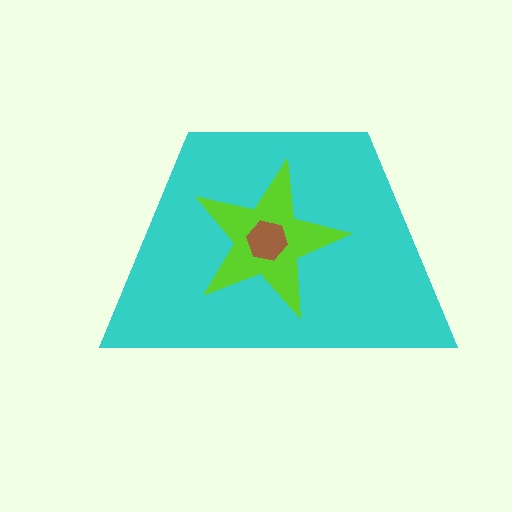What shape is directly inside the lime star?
The brown hexagon.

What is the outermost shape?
The cyan trapezoid.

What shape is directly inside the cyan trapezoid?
The lime star.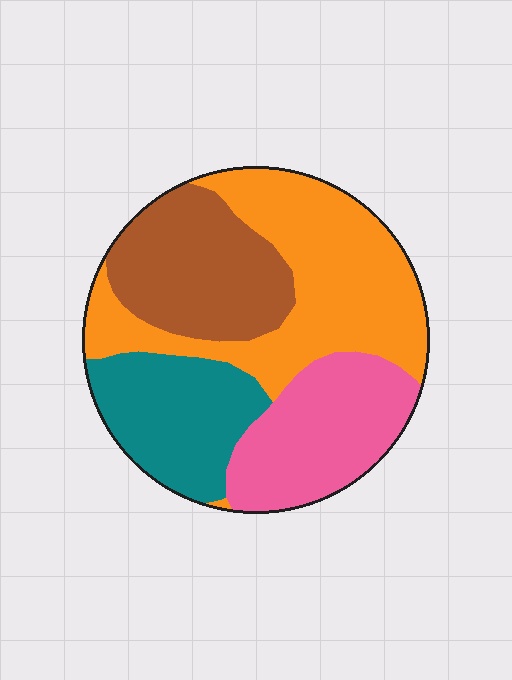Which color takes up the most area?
Orange, at roughly 35%.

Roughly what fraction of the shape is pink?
Pink covers about 20% of the shape.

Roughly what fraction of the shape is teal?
Teal takes up about one fifth (1/5) of the shape.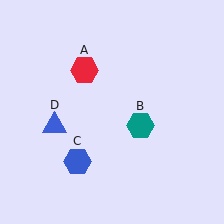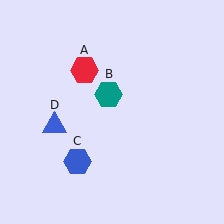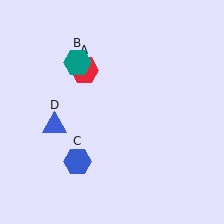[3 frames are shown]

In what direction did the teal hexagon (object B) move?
The teal hexagon (object B) moved up and to the left.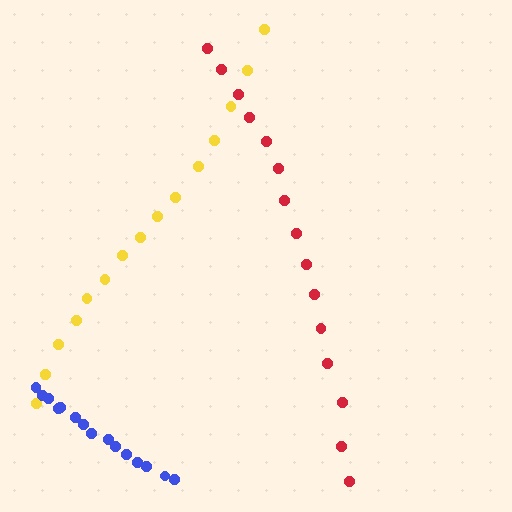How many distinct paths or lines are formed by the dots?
There are 3 distinct paths.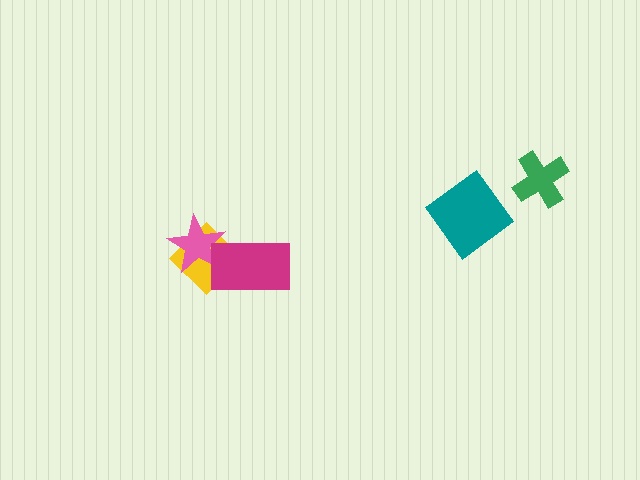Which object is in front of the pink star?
The magenta rectangle is in front of the pink star.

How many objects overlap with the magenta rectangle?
2 objects overlap with the magenta rectangle.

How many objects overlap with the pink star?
2 objects overlap with the pink star.